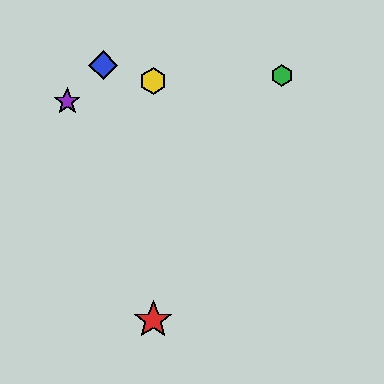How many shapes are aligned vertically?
2 shapes (the red star, the yellow hexagon) are aligned vertically.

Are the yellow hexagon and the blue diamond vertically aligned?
No, the yellow hexagon is at x≈153 and the blue diamond is at x≈103.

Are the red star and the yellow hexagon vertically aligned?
Yes, both are at x≈153.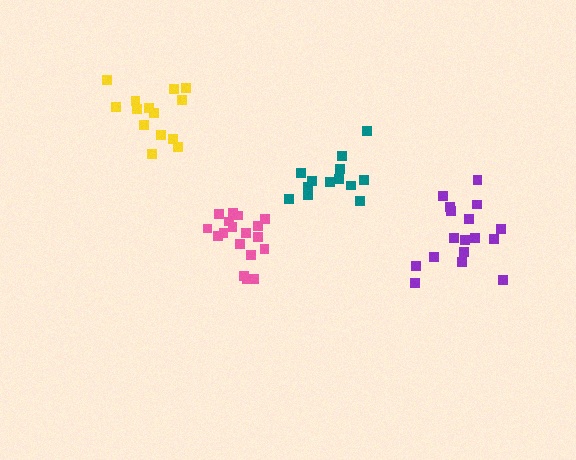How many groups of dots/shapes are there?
There are 4 groups.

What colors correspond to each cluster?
The clusters are colored: teal, pink, yellow, purple.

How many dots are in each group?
Group 1: 13 dots, Group 2: 18 dots, Group 3: 14 dots, Group 4: 17 dots (62 total).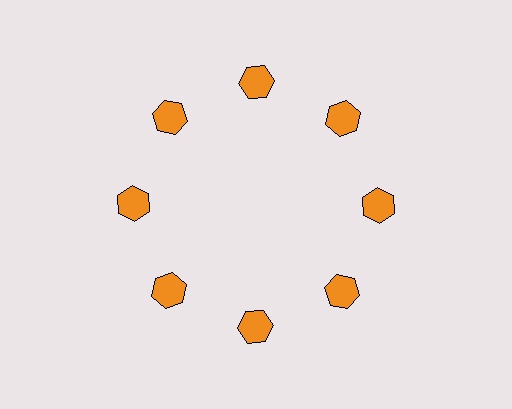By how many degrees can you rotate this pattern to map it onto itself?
The pattern maps onto itself every 45 degrees of rotation.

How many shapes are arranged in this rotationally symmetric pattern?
There are 8 shapes, arranged in 8 groups of 1.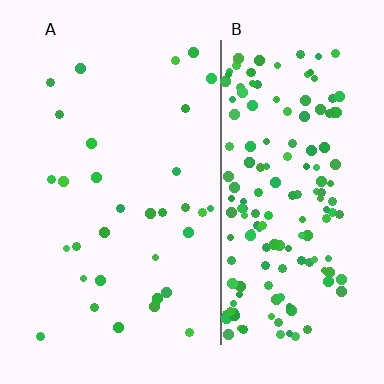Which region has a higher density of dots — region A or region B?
B (the right).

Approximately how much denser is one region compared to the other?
Approximately 5.5× — region B over region A.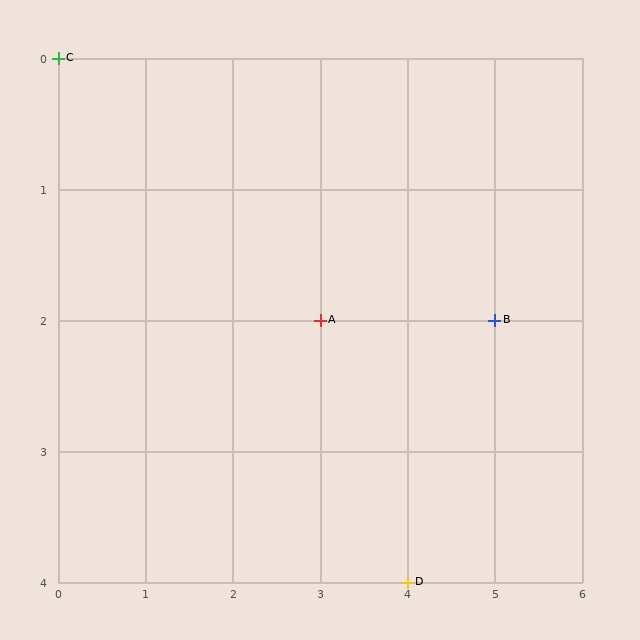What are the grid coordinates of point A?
Point A is at grid coordinates (3, 2).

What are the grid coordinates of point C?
Point C is at grid coordinates (0, 0).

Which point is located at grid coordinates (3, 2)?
Point A is at (3, 2).